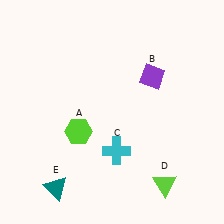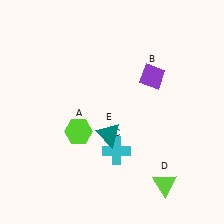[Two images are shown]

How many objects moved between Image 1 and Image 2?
1 object moved between the two images.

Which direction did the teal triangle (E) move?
The teal triangle (E) moved up.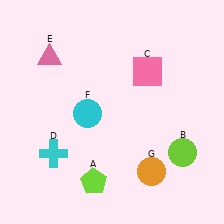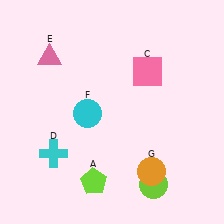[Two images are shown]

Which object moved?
The lime circle (B) moved down.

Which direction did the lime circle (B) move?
The lime circle (B) moved down.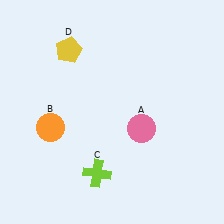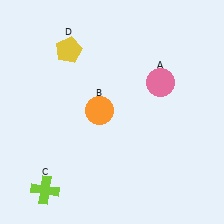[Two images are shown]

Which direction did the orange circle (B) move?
The orange circle (B) moved right.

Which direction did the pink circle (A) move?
The pink circle (A) moved up.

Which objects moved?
The objects that moved are: the pink circle (A), the orange circle (B), the lime cross (C).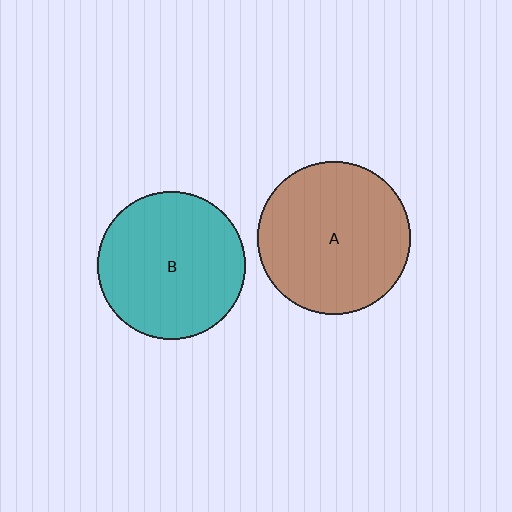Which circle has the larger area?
Circle A (brown).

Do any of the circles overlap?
No, none of the circles overlap.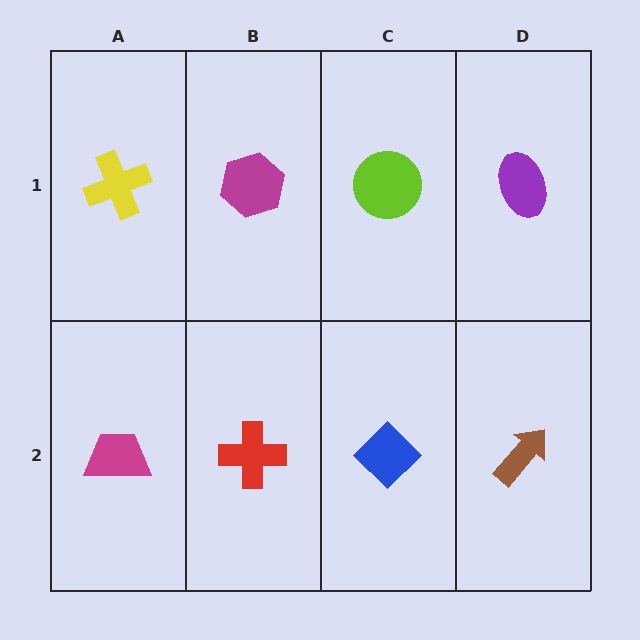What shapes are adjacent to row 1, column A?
A magenta trapezoid (row 2, column A), a magenta hexagon (row 1, column B).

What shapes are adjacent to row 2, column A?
A yellow cross (row 1, column A), a red cross (row 2, column B).